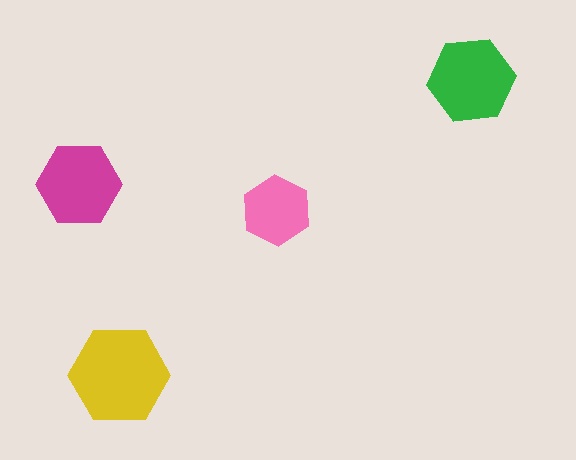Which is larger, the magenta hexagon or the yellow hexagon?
The yellow one.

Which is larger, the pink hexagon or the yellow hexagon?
The yellow one.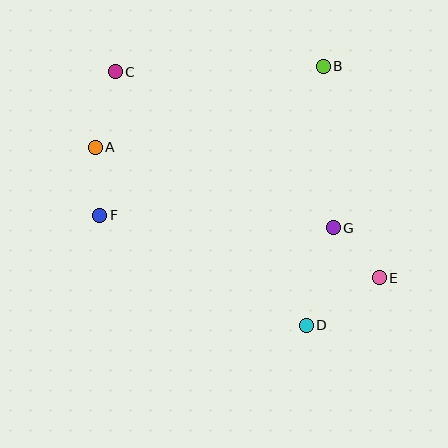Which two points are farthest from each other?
Points C and E are farthest from each other.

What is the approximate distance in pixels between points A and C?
The distance between A and C is approximately 78 pixels.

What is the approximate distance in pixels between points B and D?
The distance between B and D is approximately 259 pixels.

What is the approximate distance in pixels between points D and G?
The distance between D and G is approximately 101 pixels.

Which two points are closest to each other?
Points E and G are closest to each other.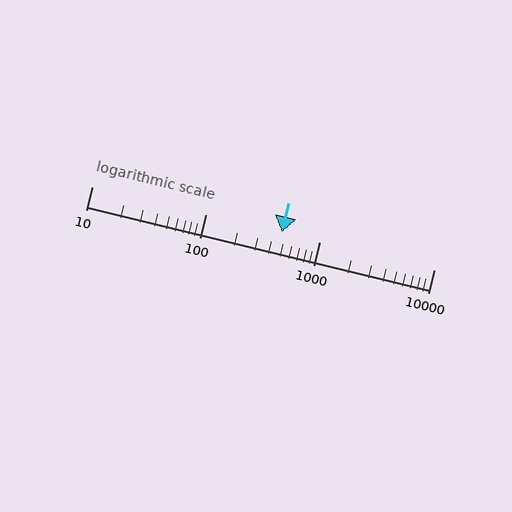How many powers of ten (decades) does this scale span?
The scale spans 3 decades, from 10 to 10000.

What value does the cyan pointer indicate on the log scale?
The pointer indicates approximately 460.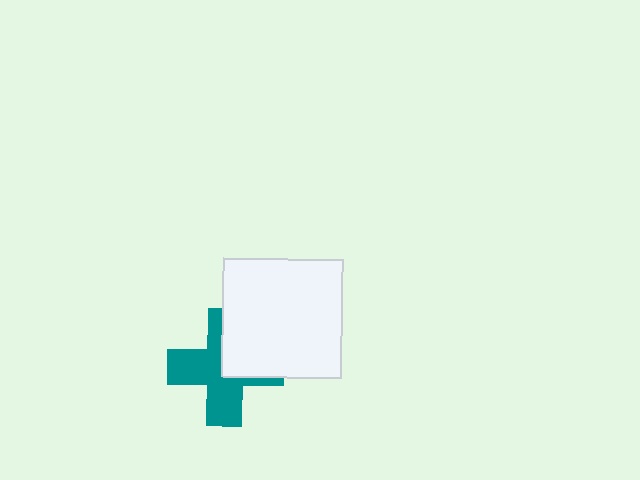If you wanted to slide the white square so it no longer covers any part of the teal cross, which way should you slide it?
Slide it toward the upper-right — that is the most direct way to separate the two shapes.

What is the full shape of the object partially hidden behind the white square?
The partially hidden object is a teal cross.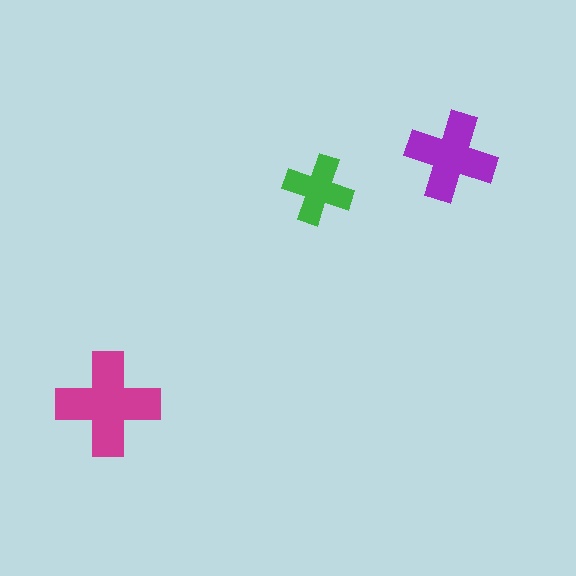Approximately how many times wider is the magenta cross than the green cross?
About 1.5 times wider.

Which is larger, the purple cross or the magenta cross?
The magenta one.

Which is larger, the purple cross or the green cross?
The purple one.